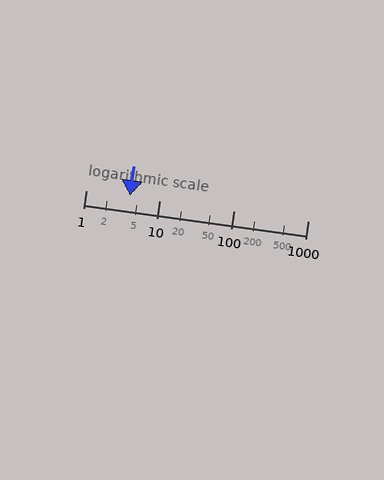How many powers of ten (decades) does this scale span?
The scale spans 3 decades, from 1 to 1000.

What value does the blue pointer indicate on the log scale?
The pointer indicates approximately 3.9.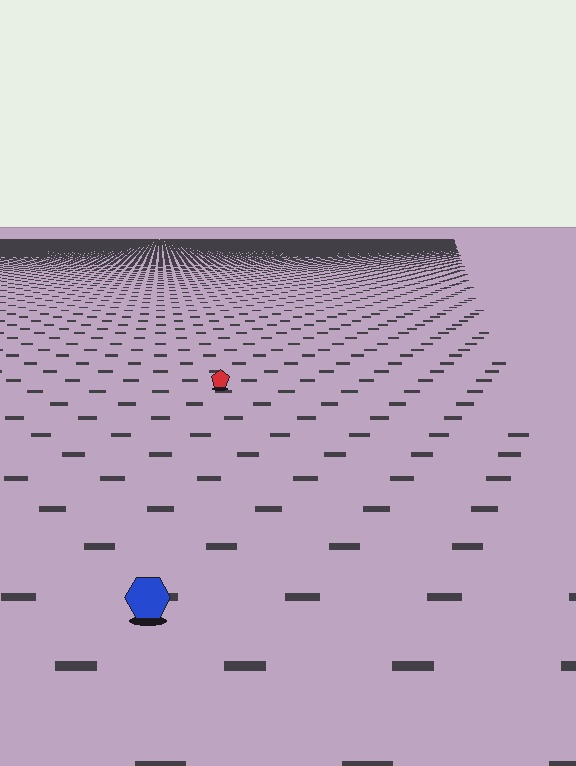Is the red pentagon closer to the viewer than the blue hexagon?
No. The blue hexagon is closer — you can tell from the texture gradient: the ground texture is coarser near it.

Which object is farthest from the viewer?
The red pentagon is farthest from the viewer. It appears smaller and the ground texture around it is denser.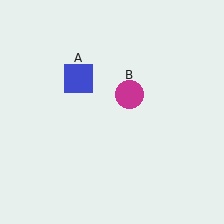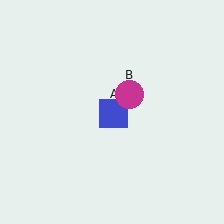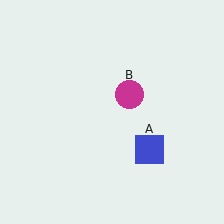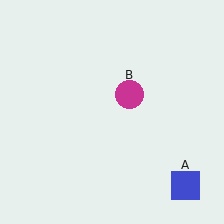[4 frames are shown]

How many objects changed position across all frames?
1 object changed position: blue square (object A).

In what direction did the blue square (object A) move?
The blue square (object A) moved down and to the right.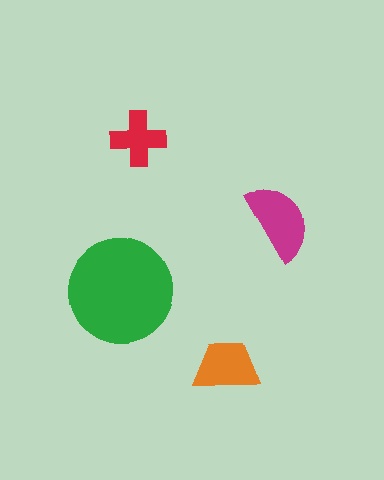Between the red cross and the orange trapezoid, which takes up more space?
The orange trapezoid.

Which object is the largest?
The green circle.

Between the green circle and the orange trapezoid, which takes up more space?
The green circle.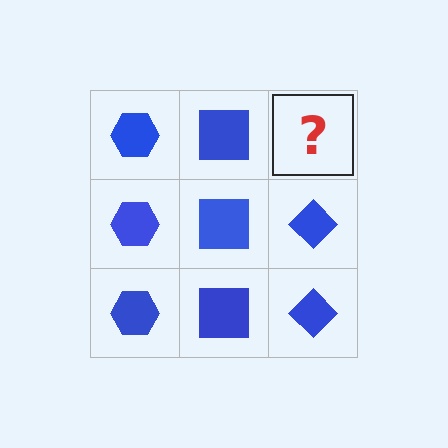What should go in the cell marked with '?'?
The missing cell should contain a blue diamond.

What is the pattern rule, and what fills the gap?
The rule is that each column has a consistent shape. The gap should be filled with a blue diamond.